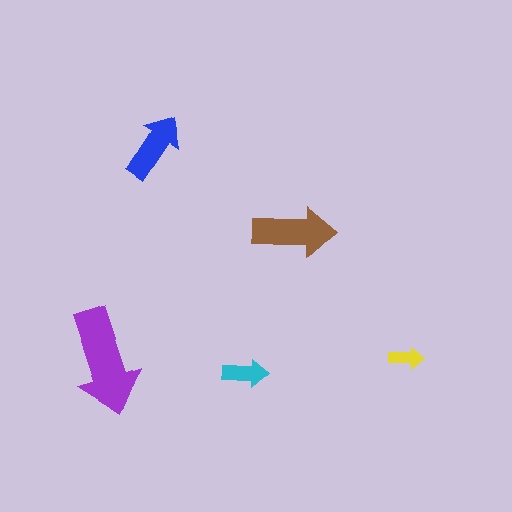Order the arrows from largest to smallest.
the purple one, the brown one, the blue one, the cyan one, the yellow one.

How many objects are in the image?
There are 5 objects in the image.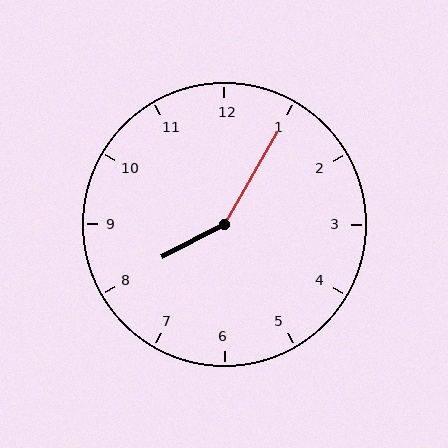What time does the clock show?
8:05.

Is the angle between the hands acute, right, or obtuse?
It is obtuse.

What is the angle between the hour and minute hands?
Approximately 148 degrees.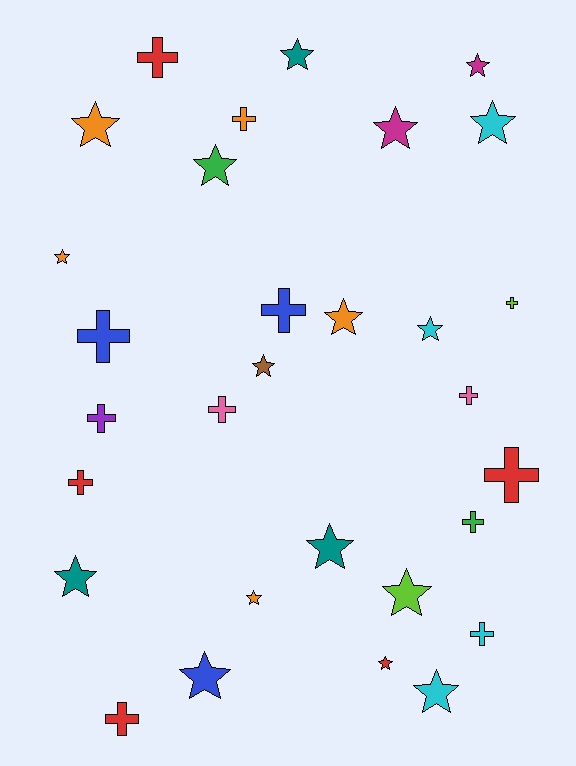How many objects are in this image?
There are 30 objects.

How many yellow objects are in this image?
There are no yellow objects.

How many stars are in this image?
There are 17 stars.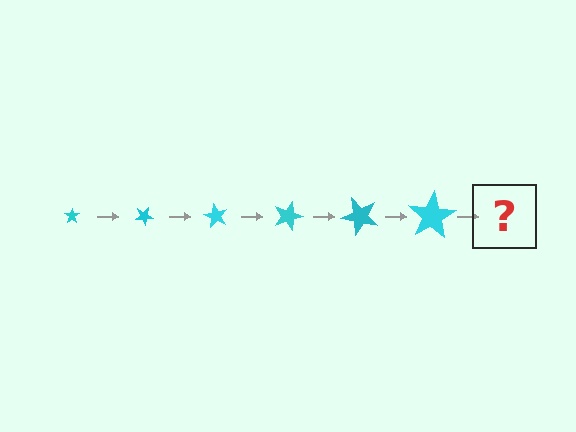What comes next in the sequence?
The next element should be a star, larger than the previous one and rotated 180 degrees from the start.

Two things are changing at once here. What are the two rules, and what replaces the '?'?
The two rules are that the star grows larger each step and it rotates 30 degrees each step. The '?' should be a star, larger than the previous one and rotated 180 degrees from the start.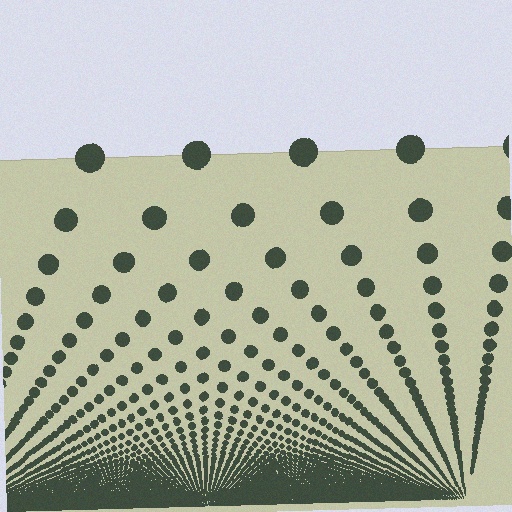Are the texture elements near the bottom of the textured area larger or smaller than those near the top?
Smaller. The gradient is inverted — elements near the bottom are smaller and denser.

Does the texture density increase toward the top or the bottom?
Density increases toward the bottom.